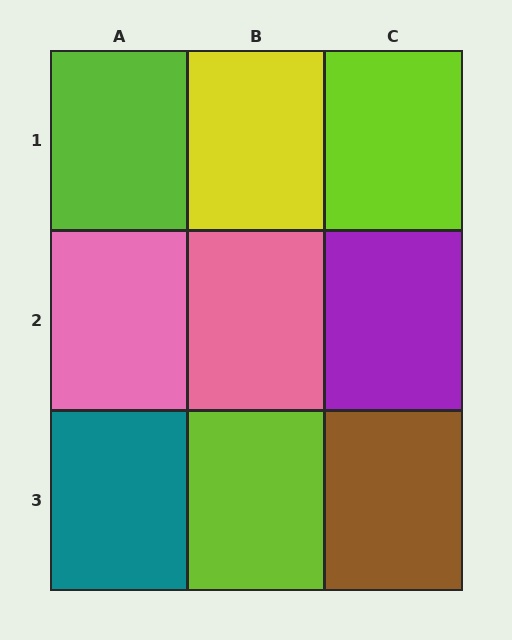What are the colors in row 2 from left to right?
Pink, pink, purple.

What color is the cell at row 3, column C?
Brown.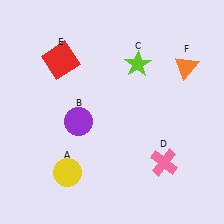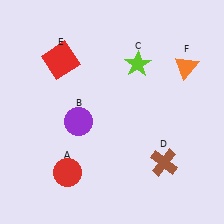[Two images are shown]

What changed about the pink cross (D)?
In Image 1, D is pink. In Image 2, it changed to brown.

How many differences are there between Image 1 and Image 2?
There are 2 differences between the two images.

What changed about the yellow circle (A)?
In Image 1, A is yellow. In Image 2, it changed to red.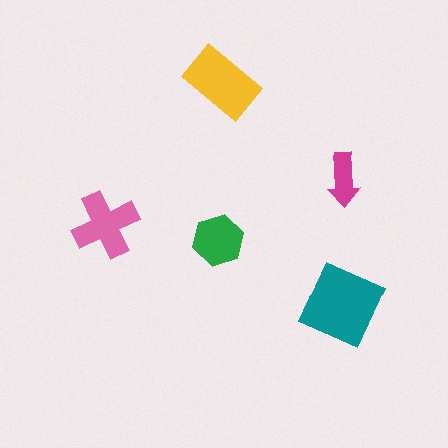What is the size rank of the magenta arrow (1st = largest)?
5th.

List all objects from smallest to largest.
The magenta arrow, the green hexagon, the pink cross, the yellow rectangle, the teal square.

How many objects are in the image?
There are 5 objects in the image.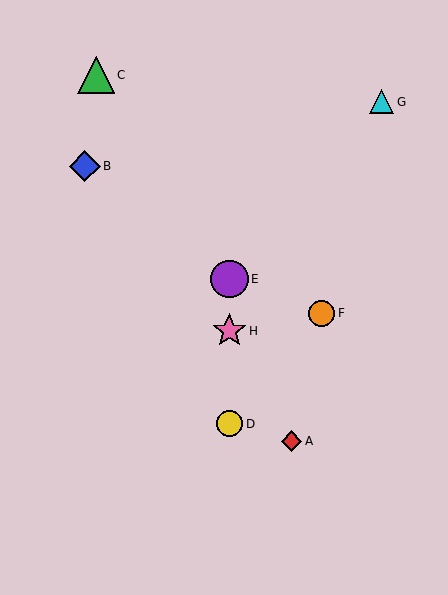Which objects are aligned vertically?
Objects D, E, H are aligned vertically.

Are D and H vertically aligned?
Yes, both are at x≈229.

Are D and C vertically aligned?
No, D is at x≈229 and C is at x≈96.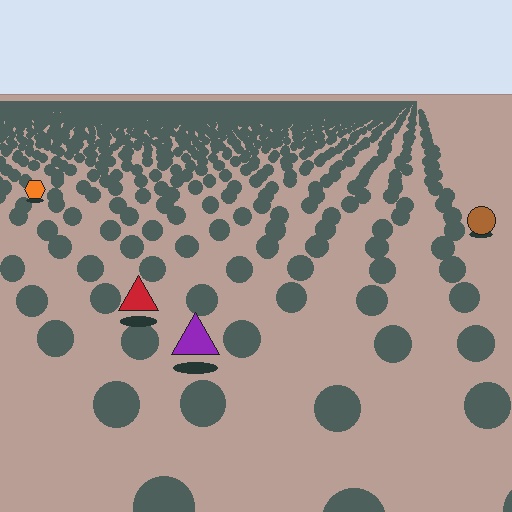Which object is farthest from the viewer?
The orange hexagon is farthest from the viewer. It appears smaller and the ground texture around it is denser.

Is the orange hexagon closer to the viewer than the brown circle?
No. The brown circle is closer — you can tell from the texture gradient: the ground texture is coarser near it.